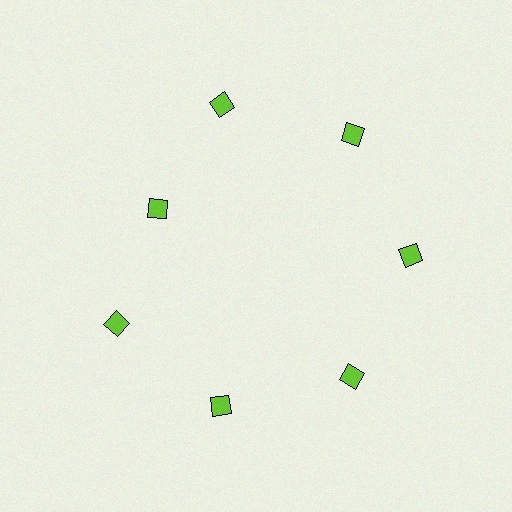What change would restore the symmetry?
The symmetry would be restored by moving it outward, back onto the ring so that all 7 diamonds sit at equal angles and equal distance from the center.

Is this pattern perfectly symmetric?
No. The 7 lime diamonds are arranged in a ring, but one element near the 10 o'clock position is pulled inward toward the center, breaking the 7-fold rotational symmetry.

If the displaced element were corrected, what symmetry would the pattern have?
It would have 7-fold rotational symmetry — the pattern would map onto itself every 51 degrees.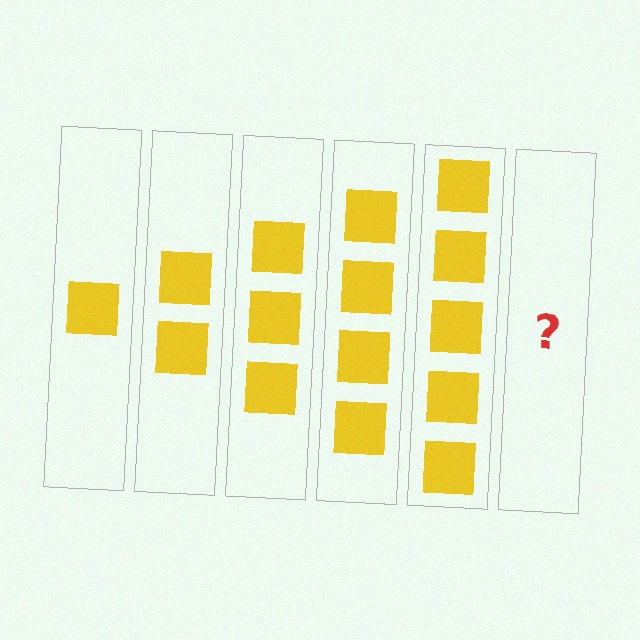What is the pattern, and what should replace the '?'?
The pattern is that each step adds one more square. The '?' should be 6 squares.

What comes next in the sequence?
The next element should be 6 squares.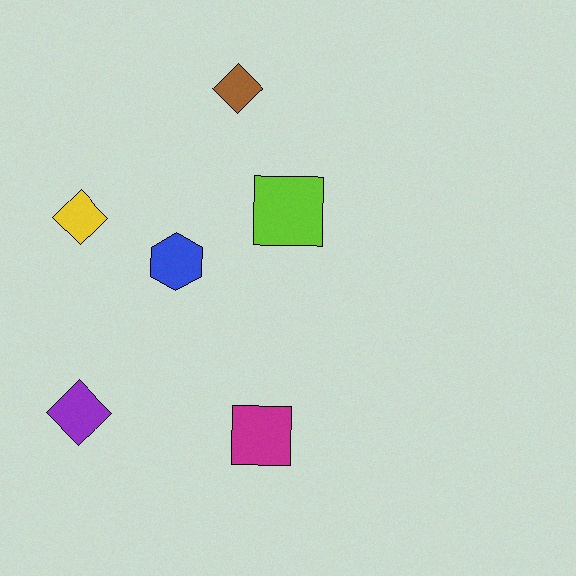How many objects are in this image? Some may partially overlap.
There are 6 objects.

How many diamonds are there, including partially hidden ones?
There are 3 diamonds.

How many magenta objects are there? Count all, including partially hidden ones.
There is 1 magenta object.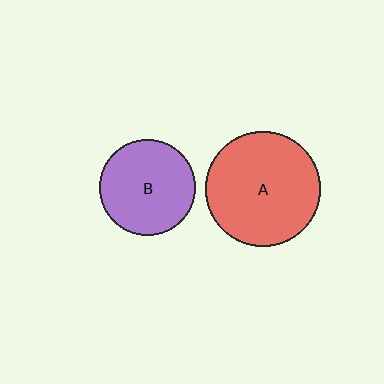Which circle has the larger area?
Circle A (red).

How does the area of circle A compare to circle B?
Approximately 1.4 times.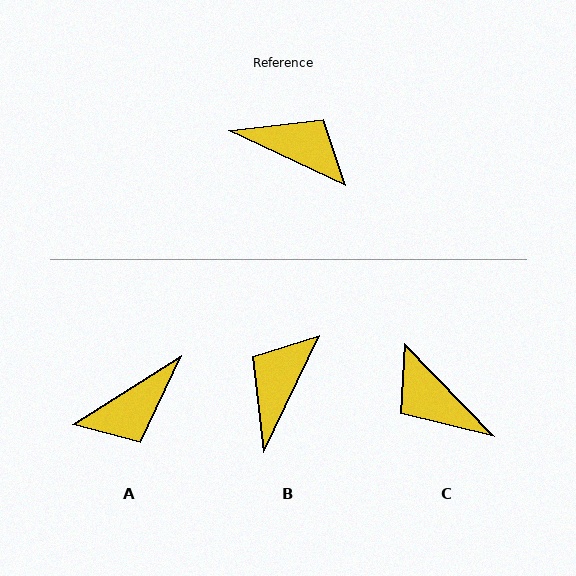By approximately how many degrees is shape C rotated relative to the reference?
Approximately 160 degrees counter-clockwise.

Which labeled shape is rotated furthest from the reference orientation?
C, about 160 degrees away.